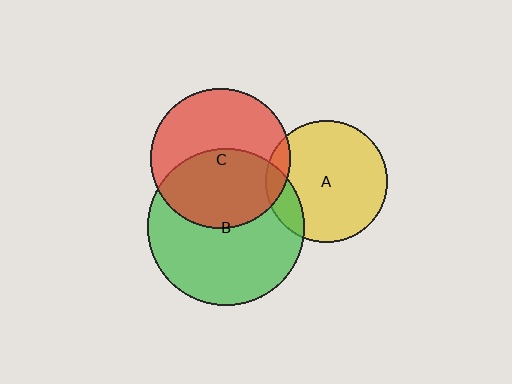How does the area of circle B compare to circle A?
Approximately 1.7 times.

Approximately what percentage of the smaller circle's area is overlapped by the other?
Approximately 15%.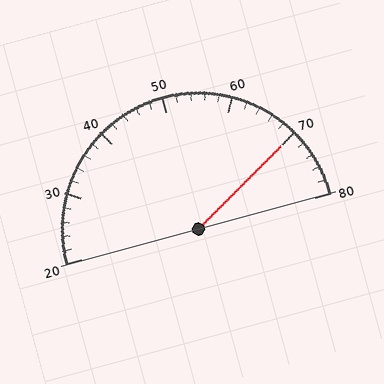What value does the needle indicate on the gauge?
The needle indicates approximately 70.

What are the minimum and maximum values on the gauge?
The gauge ranges from 20 to 80.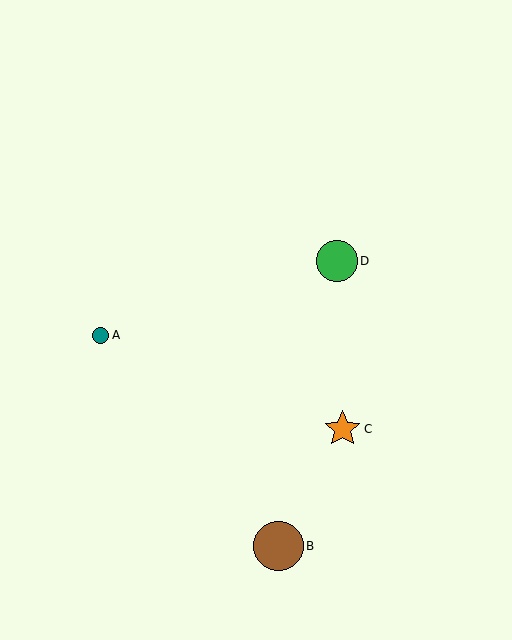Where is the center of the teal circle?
The center of the teal circle is at (101, 335).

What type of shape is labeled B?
Shape B is a brown circle.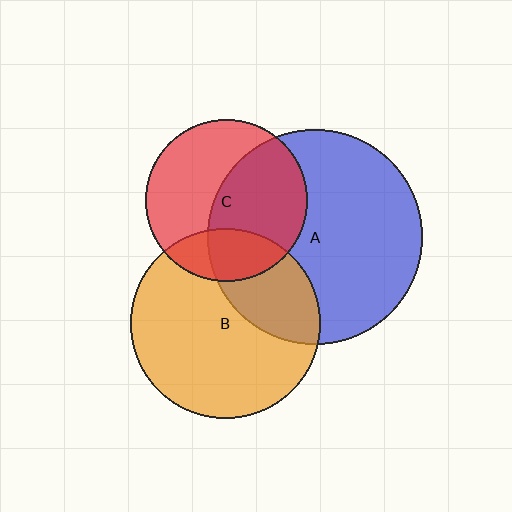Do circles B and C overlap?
Yes.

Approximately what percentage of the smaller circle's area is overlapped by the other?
Approximately 20%.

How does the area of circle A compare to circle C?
Approximately 1.8 times.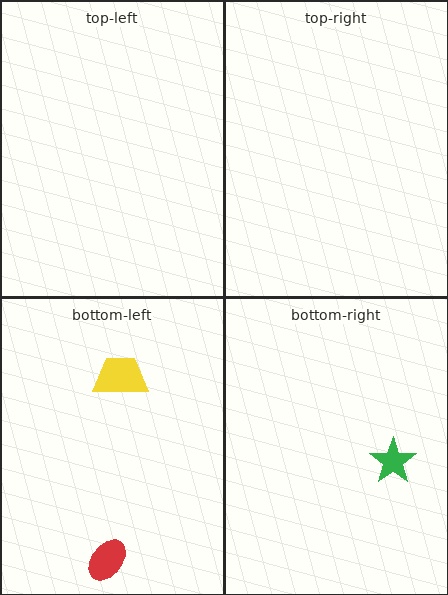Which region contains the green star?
The bottom-right region.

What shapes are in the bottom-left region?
The yellow trapezoid, the red ellipse.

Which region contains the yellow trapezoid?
The bottom-left region.